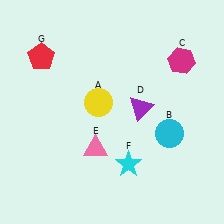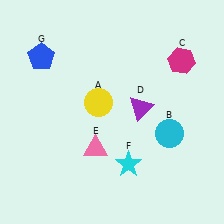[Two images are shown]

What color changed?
The pentagon (G) changed from red in Image 1 to blue in Image 2.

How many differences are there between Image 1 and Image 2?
There is 1 difference between the two images.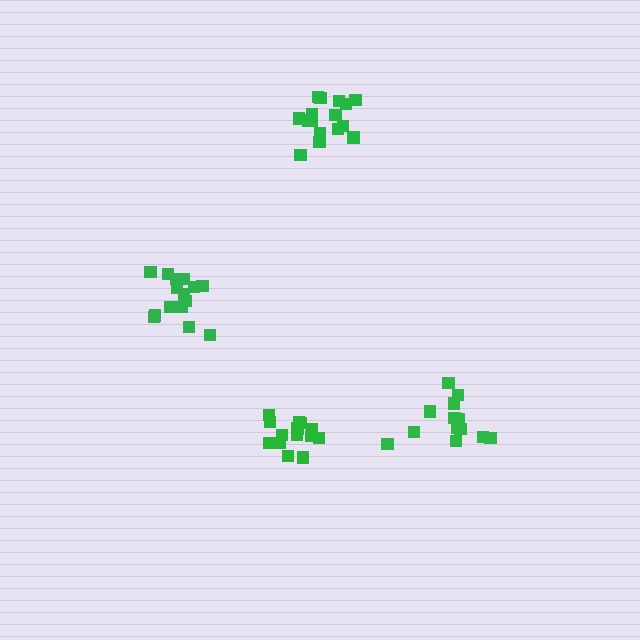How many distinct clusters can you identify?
There are 4 distinct clusters.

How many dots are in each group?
Group 1: 13 dots, Group 2: 16 dots, Group 3: 16 dots, Group 4: 15 dots (60 total).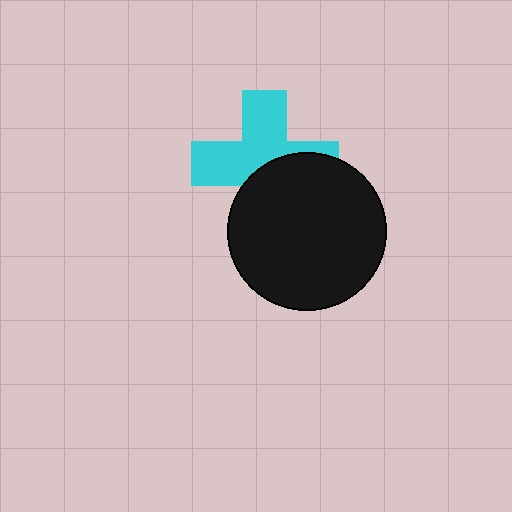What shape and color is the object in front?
The object in front is a black circle.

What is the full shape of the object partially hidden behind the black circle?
The partially hidden object is a cyan cross.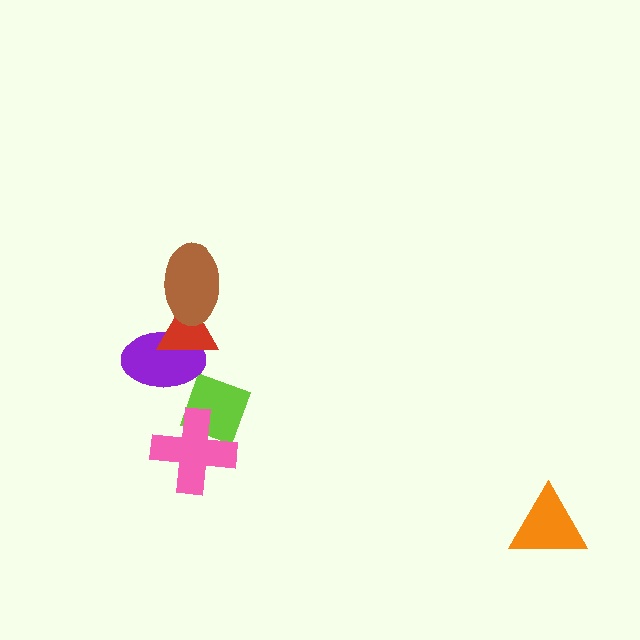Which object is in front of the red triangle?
The brown ellipse is in front of the red triangle.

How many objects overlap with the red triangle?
2 objects overlap with the red triangle.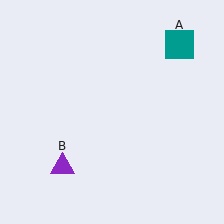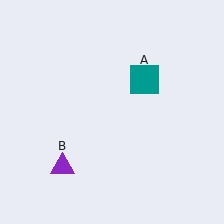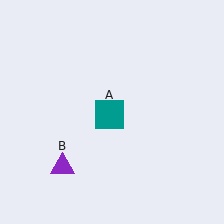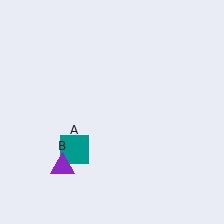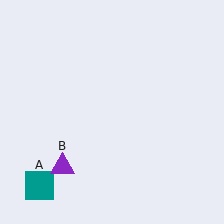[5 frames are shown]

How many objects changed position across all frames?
1 object changed position: teal square (object A).